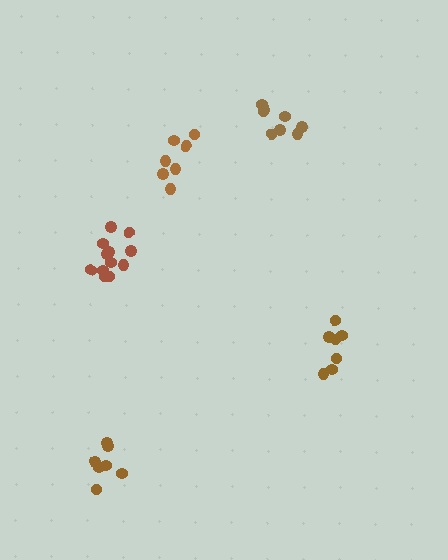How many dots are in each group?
Group 1: 7 dots, Group 2: 12 dots, Group 3: 7 dots, Group 4: 7 dots, Group 5: 8 dots (41 total).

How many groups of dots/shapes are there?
There are 5 groups.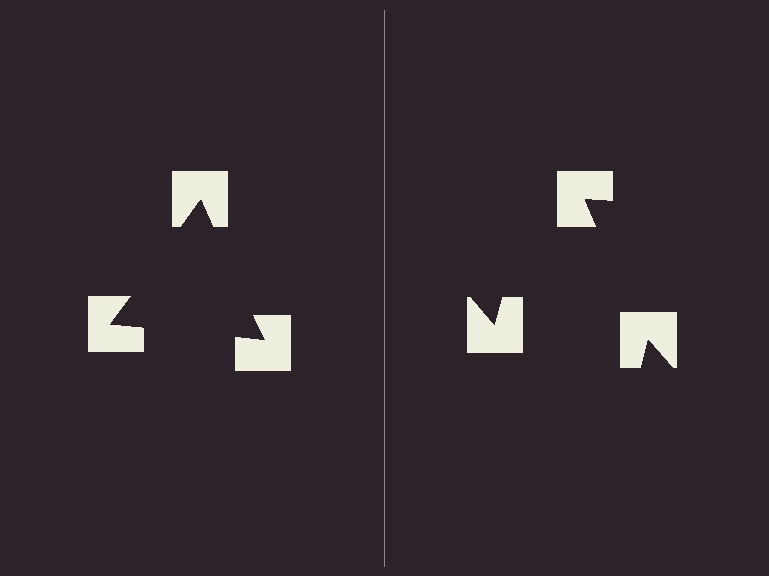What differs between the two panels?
The notched squares are positioned identically on both sides; only the wedge orientations differ. On the left they align to a triangle; on the right they are misaligned.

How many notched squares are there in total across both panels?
6 — 3 on each side.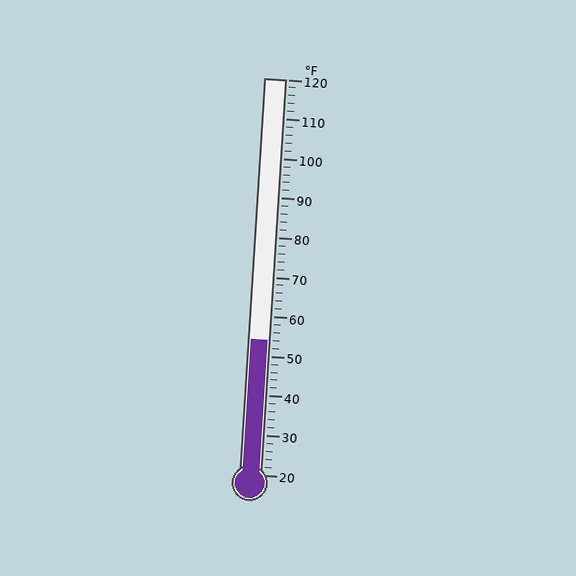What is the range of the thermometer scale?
The thermometer scale ranges from 20°F to 120°F.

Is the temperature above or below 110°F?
The temperature is below 110°F.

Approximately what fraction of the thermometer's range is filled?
The thermometer is filled to approximately 35% of its range.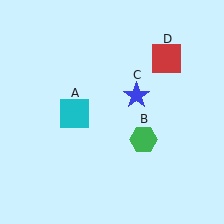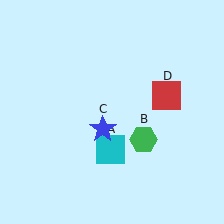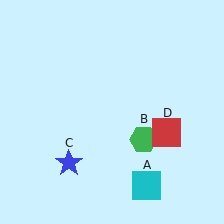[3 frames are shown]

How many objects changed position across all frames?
3 objects changed position: cyan square (object A), blue star (object C), red square (object D).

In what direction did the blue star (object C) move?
The blue star (object C) moved down and to the left.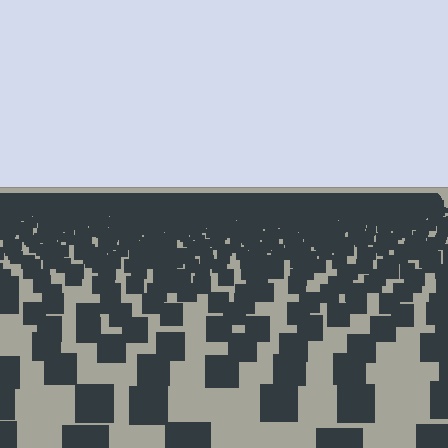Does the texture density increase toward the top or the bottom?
Density increases toward the top.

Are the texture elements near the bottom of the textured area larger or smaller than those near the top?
Larger. Near the bottom, elements are closer to the viewer and appear at a bigger on-screen size.